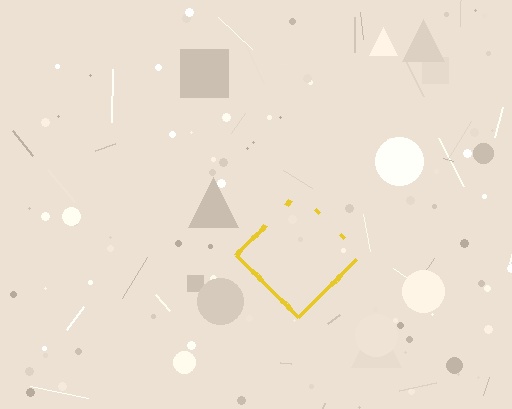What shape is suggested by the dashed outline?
The dashed outline suggests a diamond.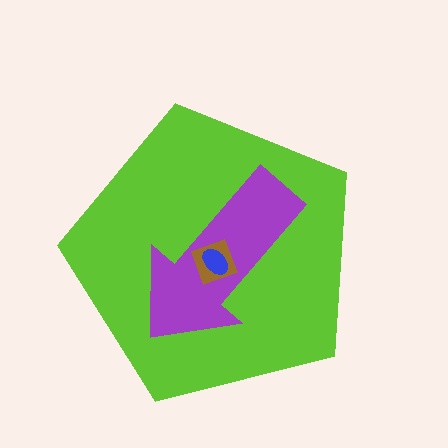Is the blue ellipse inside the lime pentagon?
Yes.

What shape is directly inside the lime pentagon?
The purple arrow.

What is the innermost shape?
The blue ellipse.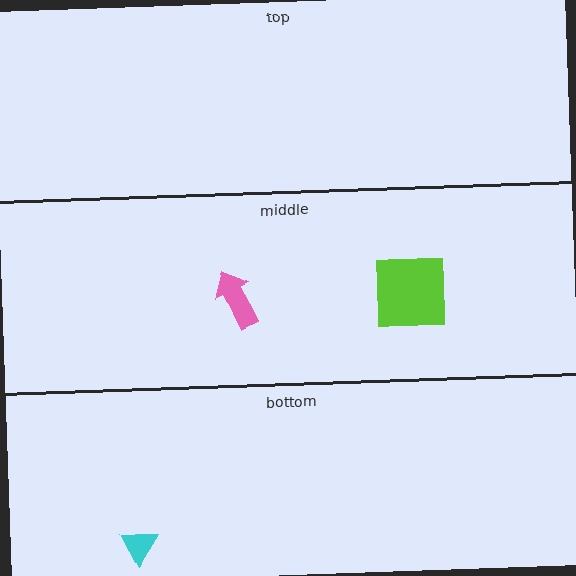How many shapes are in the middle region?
2.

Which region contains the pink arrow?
The middle region.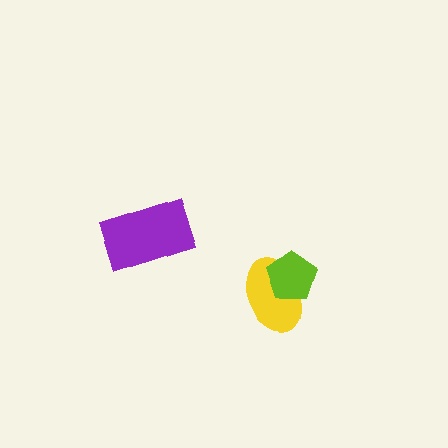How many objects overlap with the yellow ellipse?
1 object overlaps with the yellow ellipse.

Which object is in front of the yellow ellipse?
The lime pentagon is in front of the yellow ellipse.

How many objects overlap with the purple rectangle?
0 objects overlap with the purple rectangle.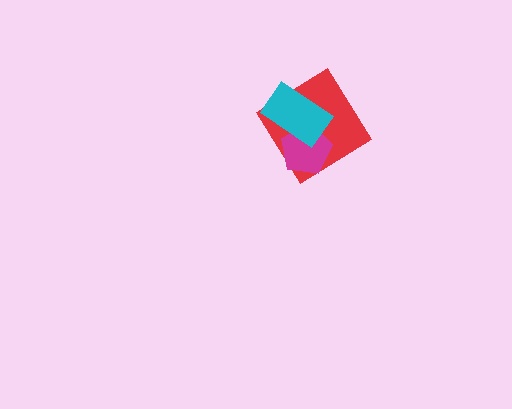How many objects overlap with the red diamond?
2 objects overlap with the red diamond.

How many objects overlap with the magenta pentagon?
2 objects overlap with the magenta pentagon.